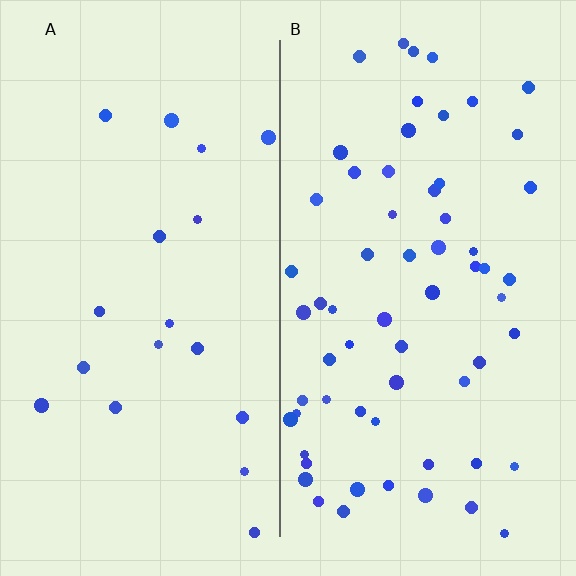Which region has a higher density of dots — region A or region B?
B (the right).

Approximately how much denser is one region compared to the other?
Approximately 3.4× — region B over region A.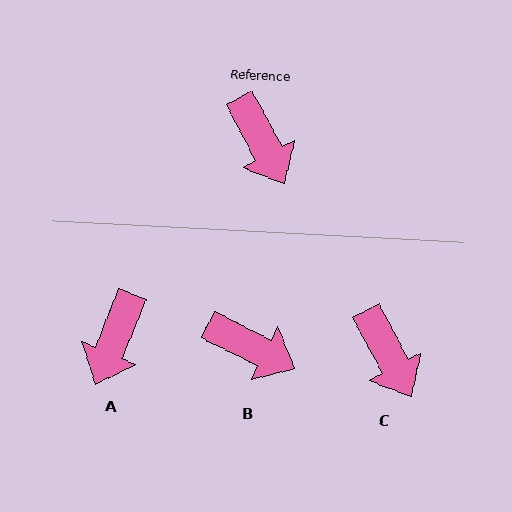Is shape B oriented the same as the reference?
No, it is off by about 36 degrees.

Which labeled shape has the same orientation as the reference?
C.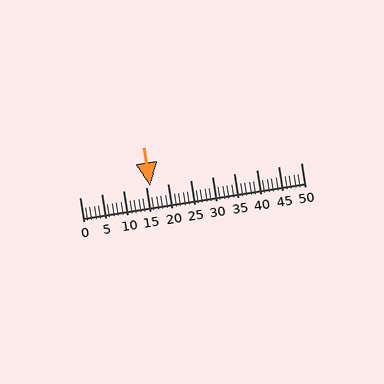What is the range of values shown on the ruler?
The ruler shows values from 0 to 50.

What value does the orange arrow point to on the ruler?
The orange arrow points to approximately 16.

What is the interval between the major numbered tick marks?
The major tick marks are spaced 5 units apart.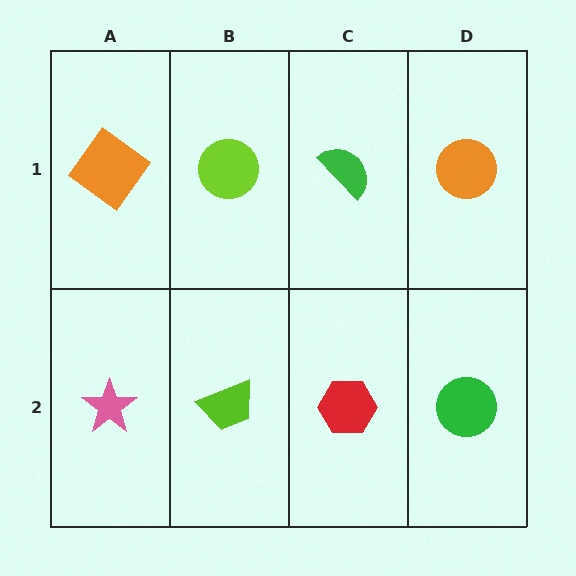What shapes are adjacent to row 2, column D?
An orange circle (row 1, column D), a red hexagon (row 2, column C).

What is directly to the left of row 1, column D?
A green semicircle.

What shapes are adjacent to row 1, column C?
A red hexagon (row 2, column C), a lime circle (row 1, column B), an orange circle (row 1, column D).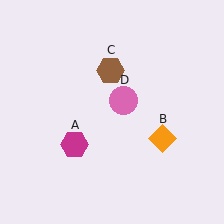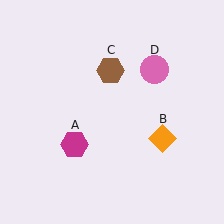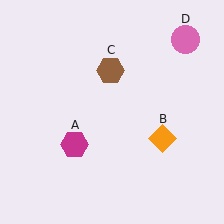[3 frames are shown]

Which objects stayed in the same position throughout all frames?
Magenta hexagon (object A) and orange diamond (object B) and brown hexagon (object C) remained stationary.